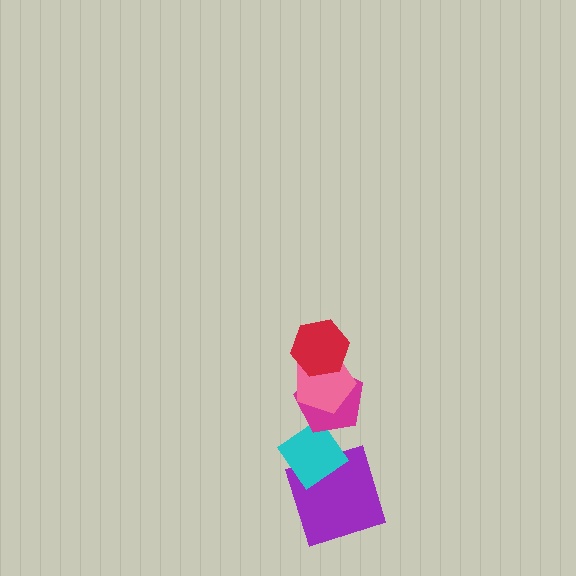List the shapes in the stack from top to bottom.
From top to bottom: the red hexagon, the pink pentagon, the magenta pentagon, the cyan diamond, the purple square.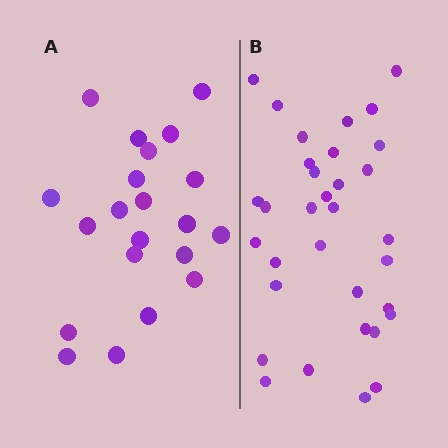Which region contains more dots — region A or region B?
Region B (the right region) has more dots.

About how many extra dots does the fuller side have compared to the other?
Region B has roughly 12 or so more dots than region A.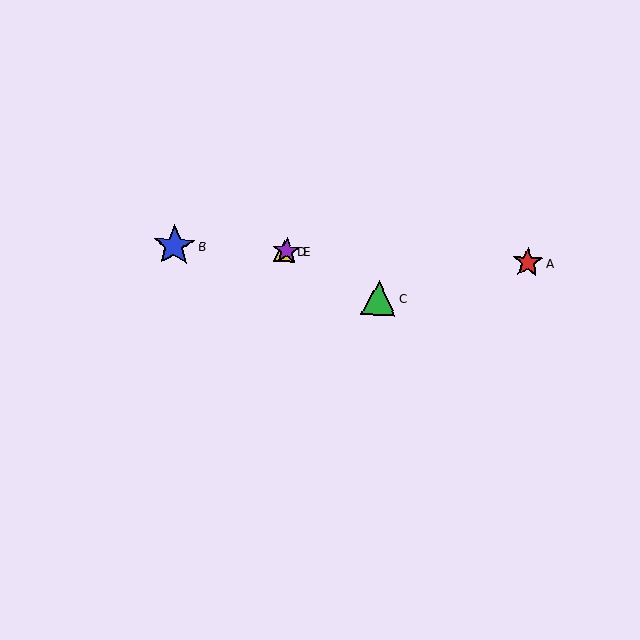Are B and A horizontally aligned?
Yes, both are at y≈246.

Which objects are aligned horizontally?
Objects A, B, D, E are aligned horizontally.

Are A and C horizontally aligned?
No, A is at y≈262 and C is at y≈298.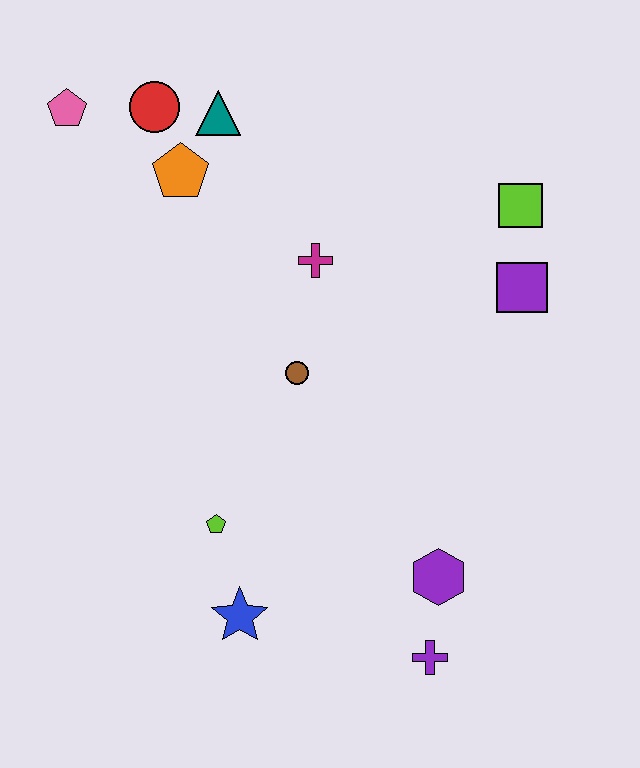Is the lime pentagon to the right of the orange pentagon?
Yes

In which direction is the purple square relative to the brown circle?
The purple square is to the right of the brown circle.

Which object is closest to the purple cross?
The purple hexagon is closest to the purple cross.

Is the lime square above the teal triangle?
No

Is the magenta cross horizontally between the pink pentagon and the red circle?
No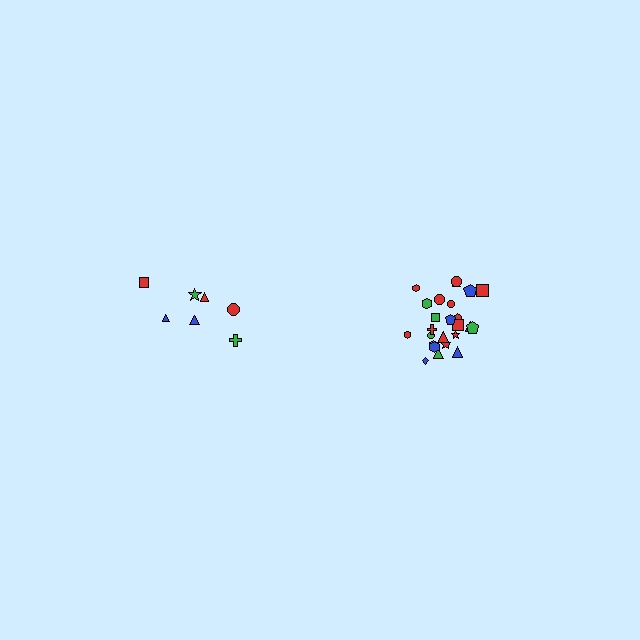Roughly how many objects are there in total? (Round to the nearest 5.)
Roughly 30 objects in total.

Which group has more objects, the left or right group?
The right group.